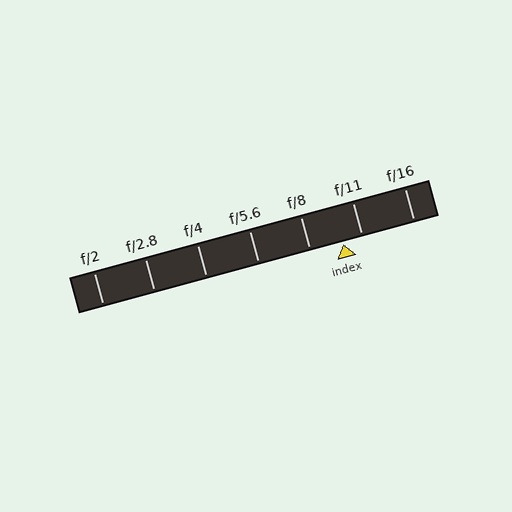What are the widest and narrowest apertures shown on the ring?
The widest aperture shown is f/2 and the narrowest is f/16.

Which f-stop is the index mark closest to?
The index mark is closest to f/11.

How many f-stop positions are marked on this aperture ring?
There are 7 f-stop positions marked.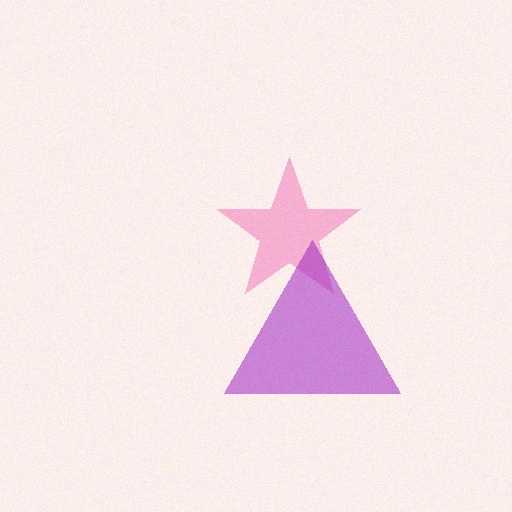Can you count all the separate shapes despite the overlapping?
Yes, there are 2 separate shapes.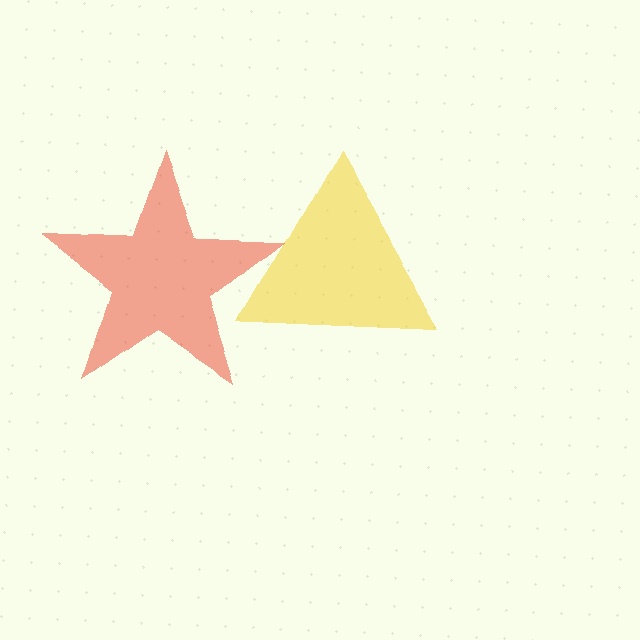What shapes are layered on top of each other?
The layered shapes are: a yellow triangle, a red star.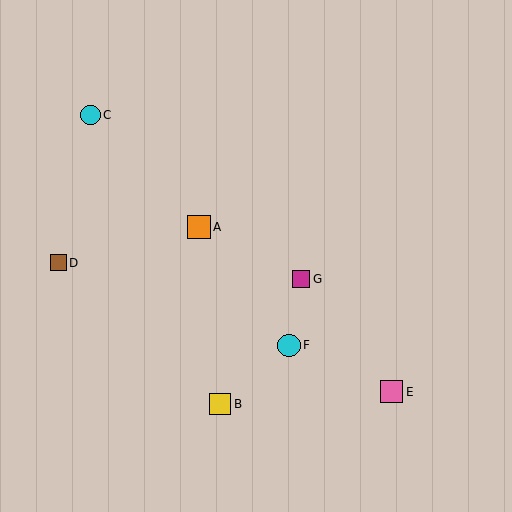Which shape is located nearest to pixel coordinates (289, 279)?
The magenta square (labeled G) at (301, 279) is nearest to that location.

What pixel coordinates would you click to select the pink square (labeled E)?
Click at (392, 392) to select the pink square E.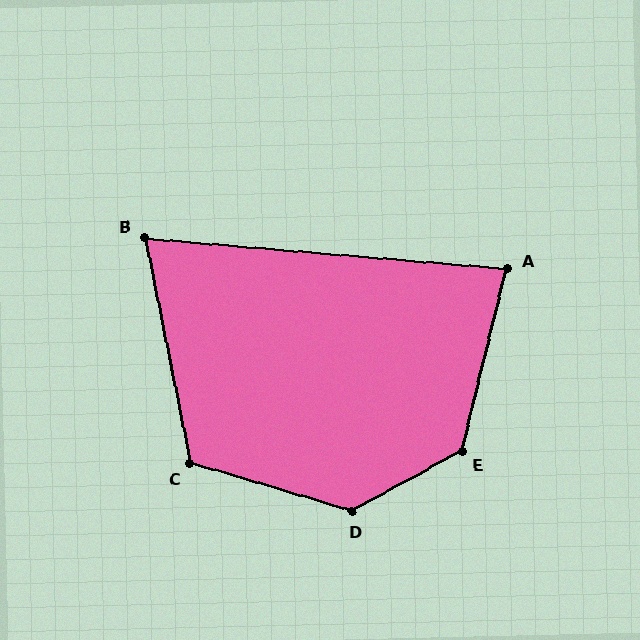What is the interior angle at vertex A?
Approximately 81 degrees (acute).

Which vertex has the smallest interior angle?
B, at approximately 74 degrees.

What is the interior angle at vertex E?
Approximately 132 degrees (obtuse).